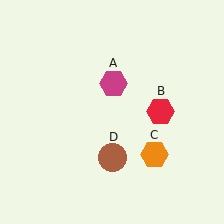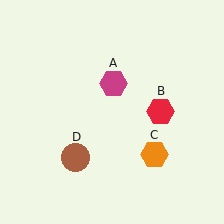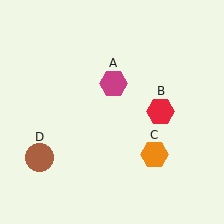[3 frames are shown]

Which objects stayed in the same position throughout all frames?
Magenta hexagon (object A) and red hexagon (object B) and orange hexagon (object C) remained stationary.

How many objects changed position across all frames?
1 object changed position: brown circle (object D).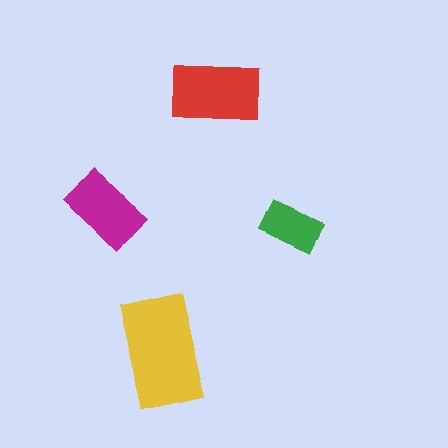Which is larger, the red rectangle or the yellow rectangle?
The yellow one.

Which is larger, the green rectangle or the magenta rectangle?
The magenta one.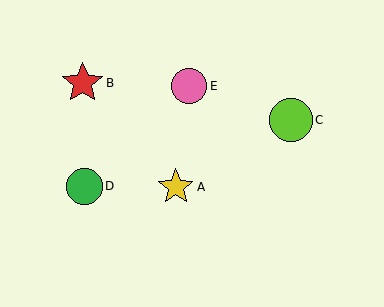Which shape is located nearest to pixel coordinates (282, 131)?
The lime circle (labeled C) at (291, 120) is nearest to that location.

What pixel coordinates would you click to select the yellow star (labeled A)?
Click at (176, 187) to select the yellow star A.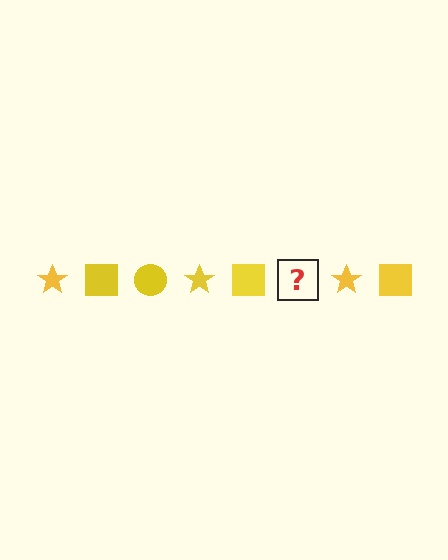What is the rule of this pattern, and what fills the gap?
The rule is that the pattern cycles through star, square, circle shapes in yellow. The gap should be filled with a yellow circle.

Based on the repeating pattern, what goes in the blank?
The blank should be a yellow circle.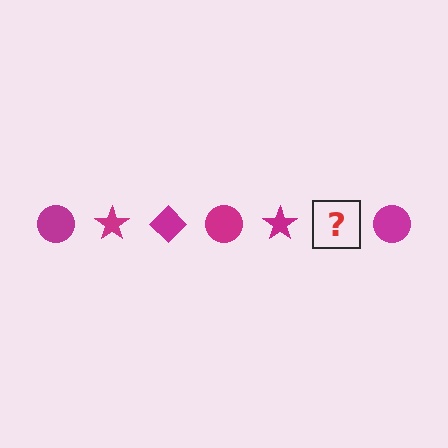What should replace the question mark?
The question mark should be replaced with a magenta diamond.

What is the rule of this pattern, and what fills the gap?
The rule is that the pattern cycles through circle, star, diamond shapes in magenta. The gap should be filled with a magenta diamond.